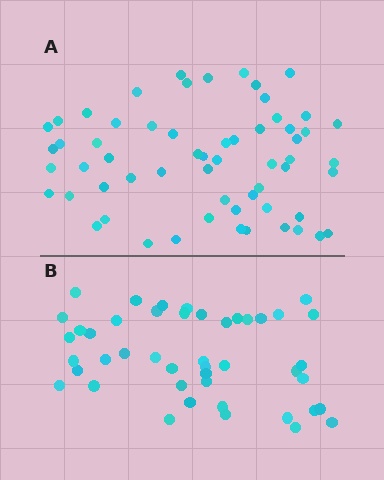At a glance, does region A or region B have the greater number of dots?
Region A (the top region) has more dots.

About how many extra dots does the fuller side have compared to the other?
Region A has approximately 15 more dots than region B.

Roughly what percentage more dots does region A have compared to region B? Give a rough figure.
About 35% more.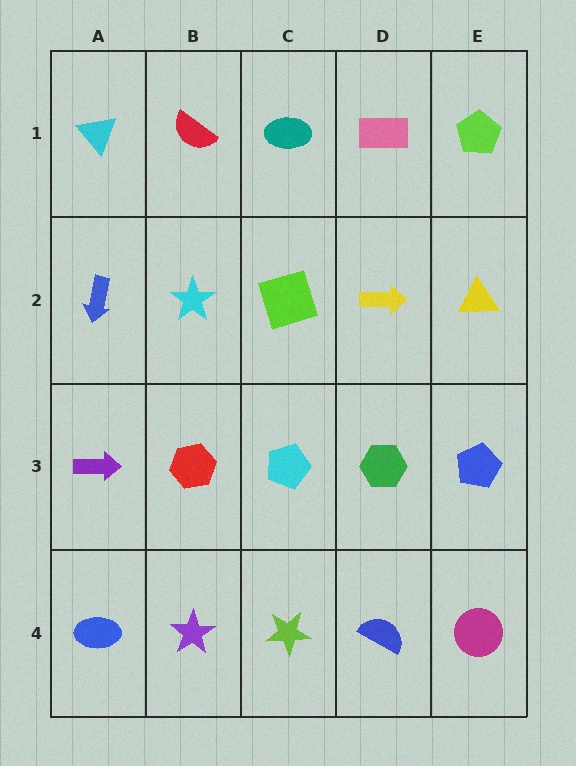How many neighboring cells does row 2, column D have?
4.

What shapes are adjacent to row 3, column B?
A cyan star (row 2, column B), a purple star (row 4, column B), a purple arrow (row 3, column A), a cyan pentagon (row 3, column C).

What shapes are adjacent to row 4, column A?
A purple arrow (row 3, column A), a purple star (row 4, column B).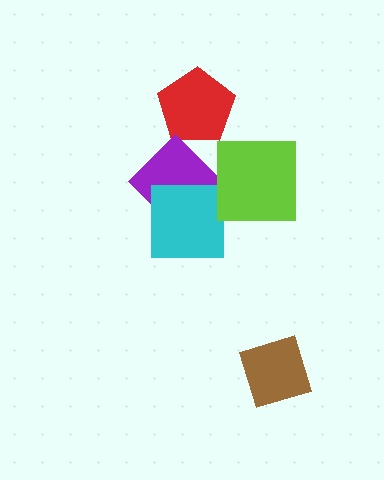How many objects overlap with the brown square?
0 objects overlap with the brown square.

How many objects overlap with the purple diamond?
2 objects overlap with the purple diamond.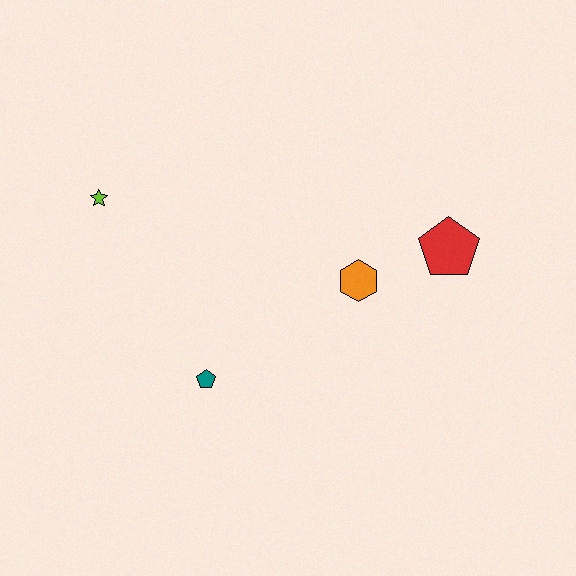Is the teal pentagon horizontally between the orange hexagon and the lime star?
Yes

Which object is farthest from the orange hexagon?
The lime star is farthest from the orange hexagon.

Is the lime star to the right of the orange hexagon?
No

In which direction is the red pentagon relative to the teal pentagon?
The red pentagon is to the right of the teal pentagon.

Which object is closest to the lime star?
The teal pentagon is closest to the lime star.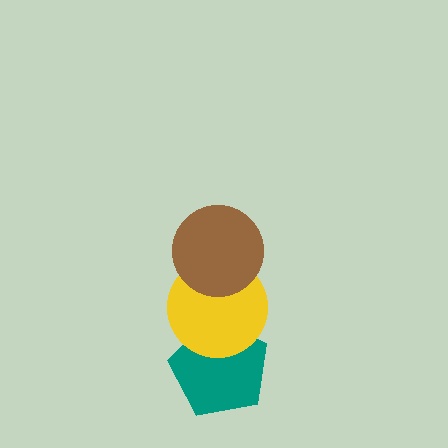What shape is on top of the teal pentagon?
The yellow circle is on top of the teal pentagon.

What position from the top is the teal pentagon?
The teal pentagon is 3rd from the top.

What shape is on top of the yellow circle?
The brown circle is on top of the yellow circle.